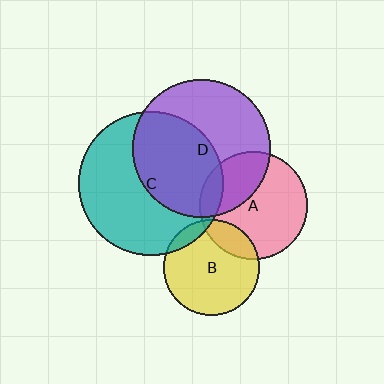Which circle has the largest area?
Circle C (teal).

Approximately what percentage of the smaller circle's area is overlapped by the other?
Approximately 10%.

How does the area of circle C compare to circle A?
Approximately 1.8 times.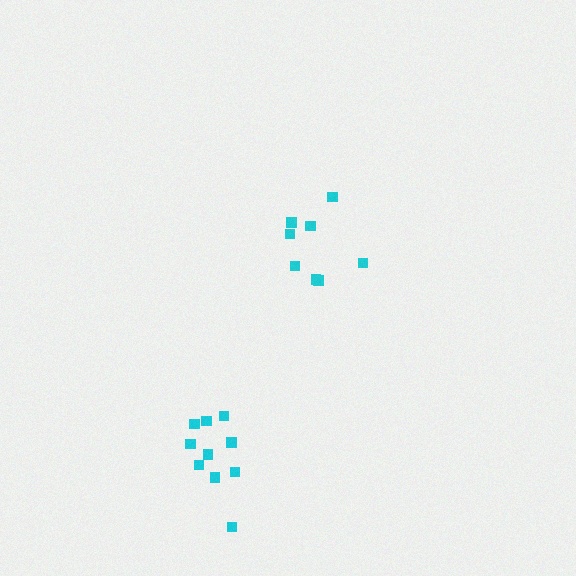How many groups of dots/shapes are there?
There are 2 groups.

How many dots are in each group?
Group 1: 10 dots, Group 2: 8 dots (18 total).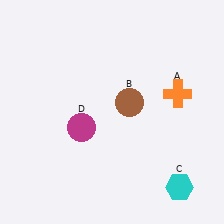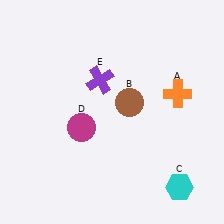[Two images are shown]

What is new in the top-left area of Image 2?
A purple cross (E) was added in the top-left area of Image 2.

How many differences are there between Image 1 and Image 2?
There is 1 difference between the two images.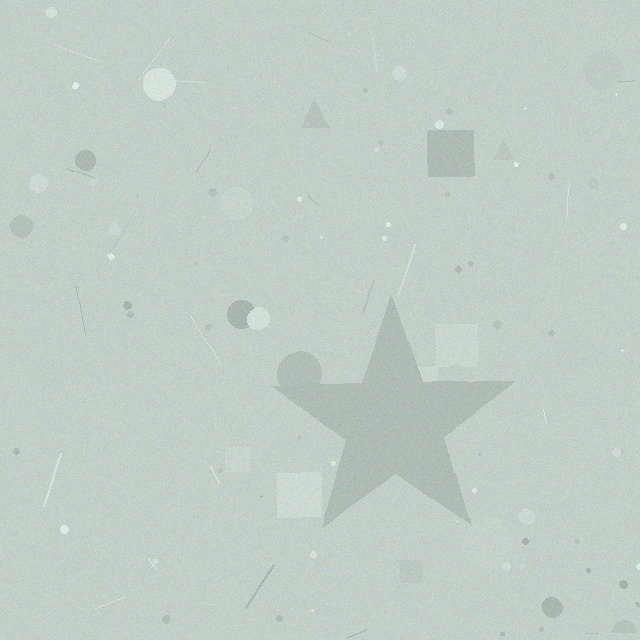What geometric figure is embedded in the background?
A star is embedded in the background.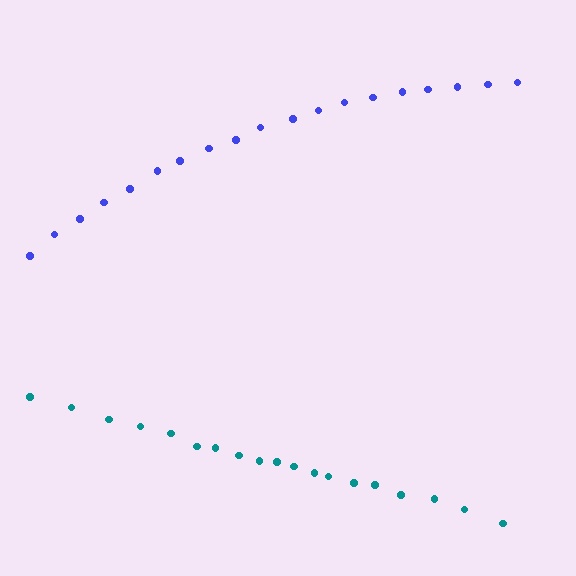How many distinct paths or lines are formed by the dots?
There are 2 distinct paths.